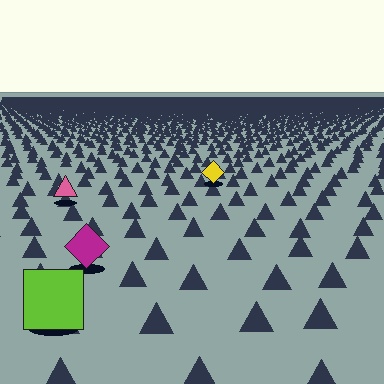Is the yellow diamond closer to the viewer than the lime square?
No. The lime square is closer — you can tell from the texture gradient: the ground texture is coarser near it.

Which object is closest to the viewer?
The lime square is closest. The texture marks near it are larger and more spread out.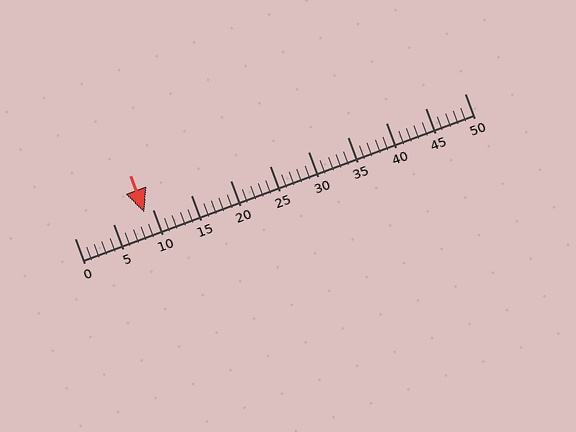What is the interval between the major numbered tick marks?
The major tick marks are spaced 5 units apart.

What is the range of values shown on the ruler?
The ruler shows values from 0 to 50.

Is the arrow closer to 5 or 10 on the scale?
The arrow is closer to 10.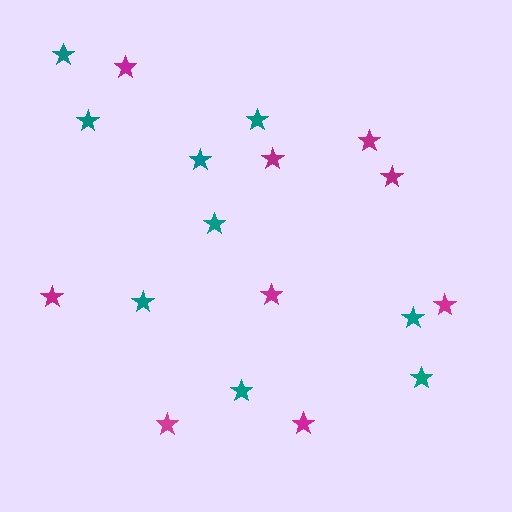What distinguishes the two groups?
There are 2 groups: one group of magenta stars (9) and one group of teal stars (9).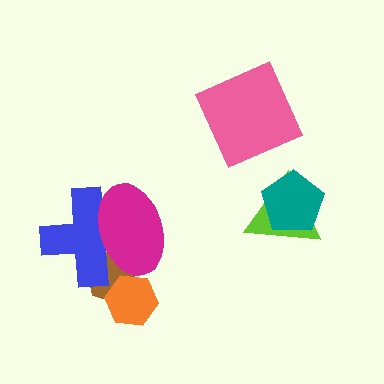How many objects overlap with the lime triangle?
1 object overlaps with the lime triangle.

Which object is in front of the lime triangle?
The teal pentagon is in front of the lime triangle.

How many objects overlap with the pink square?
0 objects overlap with the pink square.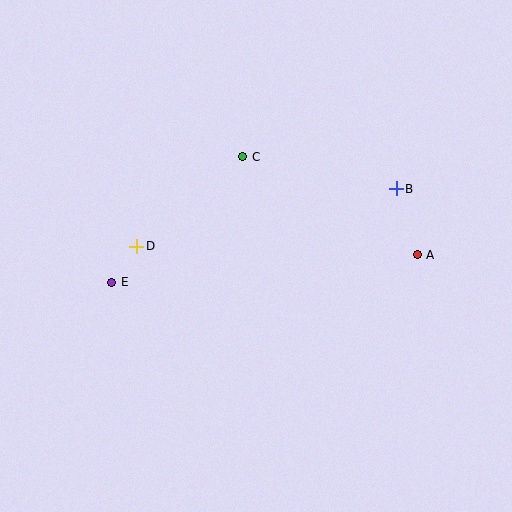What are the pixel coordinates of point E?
Point E is at (112, 282).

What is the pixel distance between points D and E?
The distance between D and E is 44 pixels.